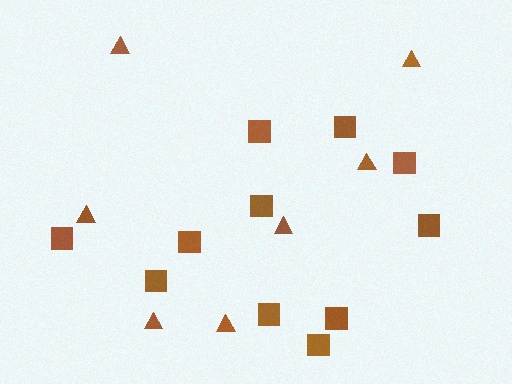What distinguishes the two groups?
There are 2 groups: one group of squares (11) and one group of triangles (7).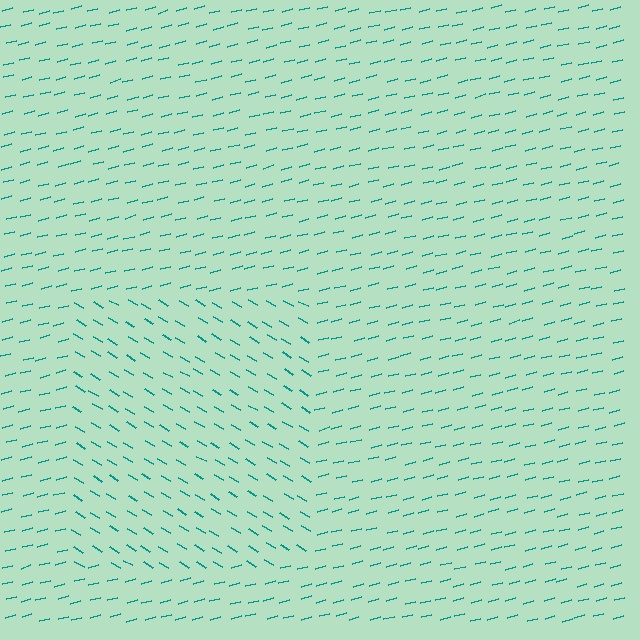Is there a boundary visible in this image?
Yes, there is a texture boundary formed by a change in line orientation.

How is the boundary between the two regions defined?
The boundary is defined purely by a change in line orientation (approximately 45 degrees difference). All lines are the same color and thickness.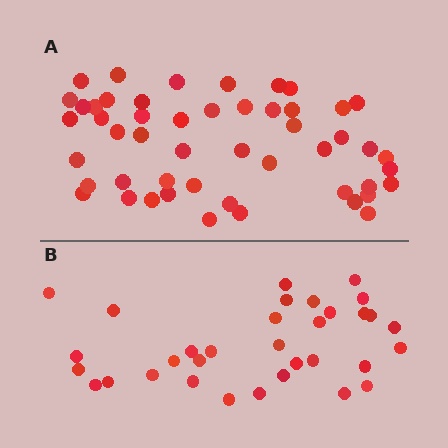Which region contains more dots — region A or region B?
Region A (the top region) has more dots.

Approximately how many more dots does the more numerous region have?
Region A has approximately 15 more dots than region B.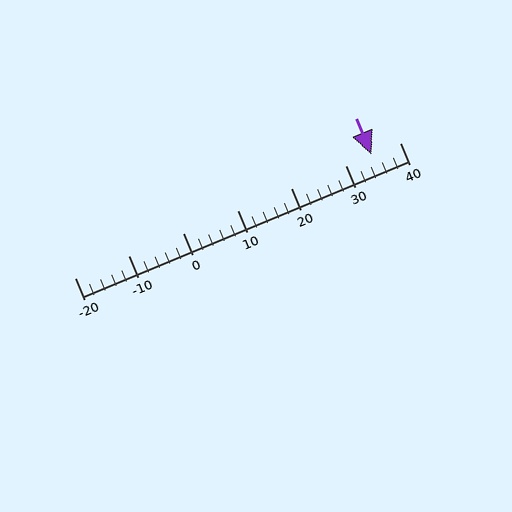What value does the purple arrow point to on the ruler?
The purple arrow points to approximately 35.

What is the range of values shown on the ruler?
The ruler shows values from -20 to 40.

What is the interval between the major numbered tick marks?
The major tick marks are spaced 10 units apart.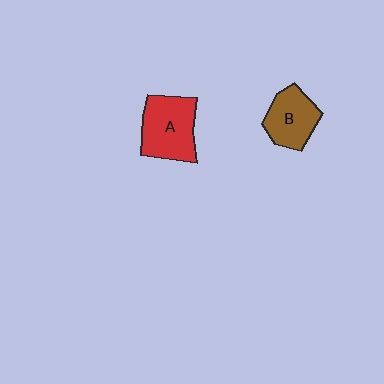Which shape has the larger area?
Shape A (red).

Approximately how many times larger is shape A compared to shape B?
Approximately 1.3 times.